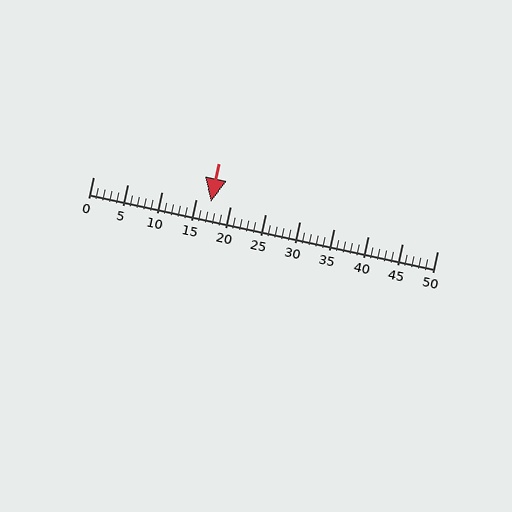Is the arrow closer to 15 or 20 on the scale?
The arrow is closer to 15.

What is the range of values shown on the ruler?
The ruler shows values from 0 to 50.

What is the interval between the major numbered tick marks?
The major tick marks are spaced 5 units apart.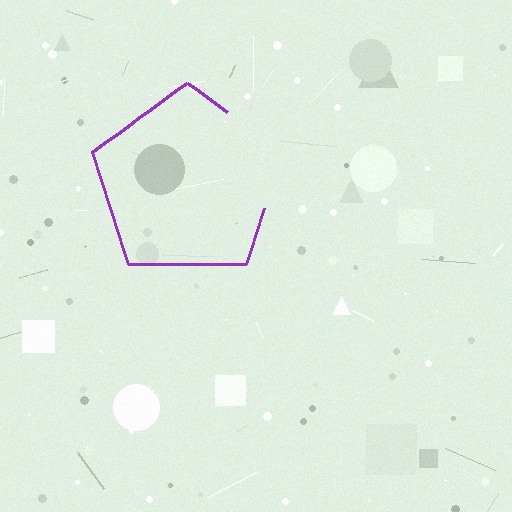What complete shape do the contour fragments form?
The contour fragments form a pentagon.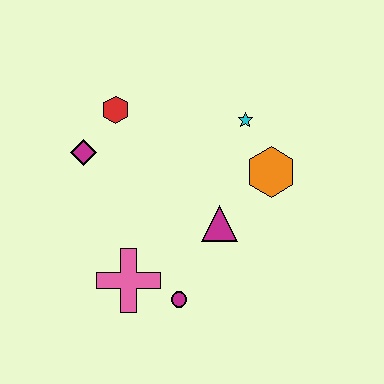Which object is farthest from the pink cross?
The cyan star is farthest from the pink cross.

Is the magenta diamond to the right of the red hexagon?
No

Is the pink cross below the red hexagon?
Yes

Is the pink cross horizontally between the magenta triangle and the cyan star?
No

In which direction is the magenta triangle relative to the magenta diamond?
The magenta triangle is to the right of the magenta diamond.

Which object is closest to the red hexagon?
The magenta diamond is closest to the red hexagon.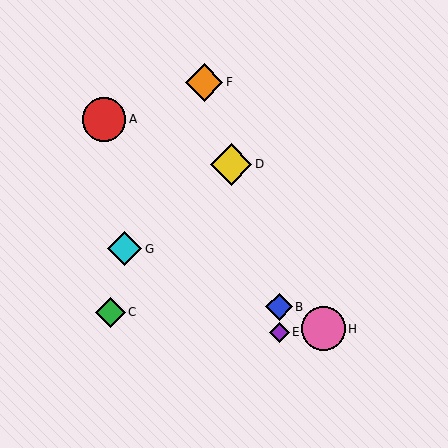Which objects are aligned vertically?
Objects B, E are aligned vertically.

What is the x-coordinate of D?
Object D is at x≈231.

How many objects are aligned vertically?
2 objects (B, E) are aligned vertically.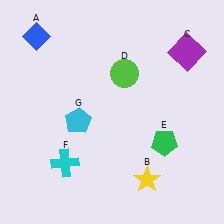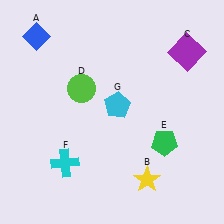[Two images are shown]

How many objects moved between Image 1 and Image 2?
2 objects moved between the two images.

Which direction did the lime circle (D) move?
The lime circle (D) moved left.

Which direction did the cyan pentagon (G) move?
The cyan pentagon (G) moved right.